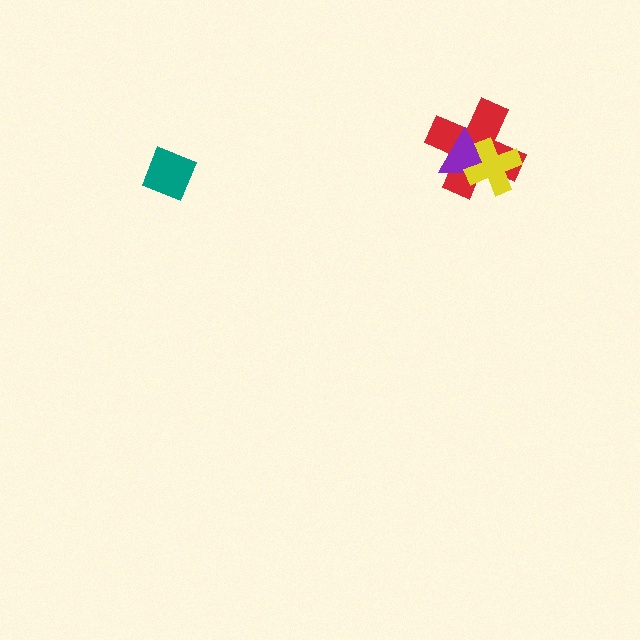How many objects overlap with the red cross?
2 objects overlap with the red cross.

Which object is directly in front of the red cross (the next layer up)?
The purple triangle is directly in front of the red cross.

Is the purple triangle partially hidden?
Yes, it is partially covered by another shape.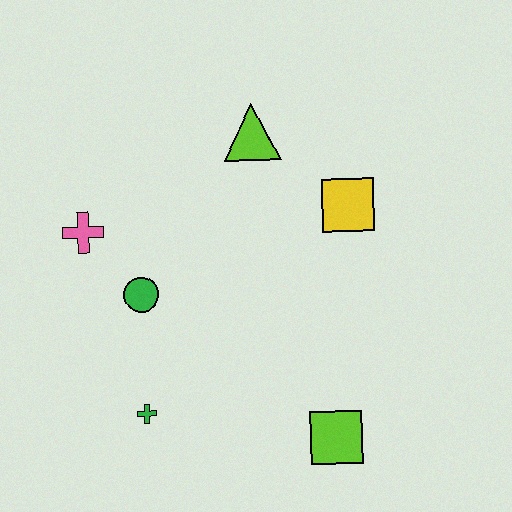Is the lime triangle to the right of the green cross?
Yes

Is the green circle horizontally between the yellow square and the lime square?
No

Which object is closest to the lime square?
The green cross is closest to the lime square.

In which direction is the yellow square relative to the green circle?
The yellow square is to the right of the green circle.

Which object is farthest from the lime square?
The pink cross is farthest from the lime square.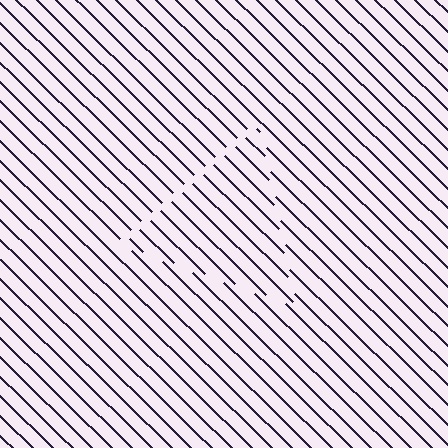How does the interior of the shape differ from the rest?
The interior of the shape contains the same grating, shifted by half a period — the contour is defined by the phase discontinuity where line-ends from the inner and outer gratings abut.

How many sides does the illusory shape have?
3 sides — the line-ends trace a triangle.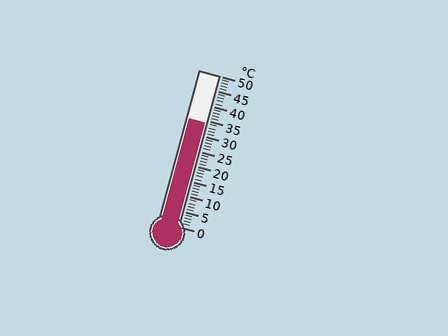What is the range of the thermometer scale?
The thermometer scale ranges from 0°C to 50°C.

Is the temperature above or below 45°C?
The temperature is below 45°C.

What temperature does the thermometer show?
The thermometer shows approximately 34°C.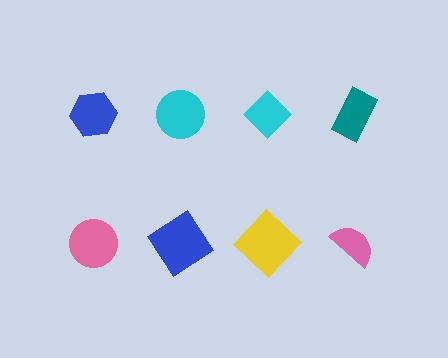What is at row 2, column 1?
A pink circle.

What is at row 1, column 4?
A teal rectangle.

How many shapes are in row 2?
4 shapes.